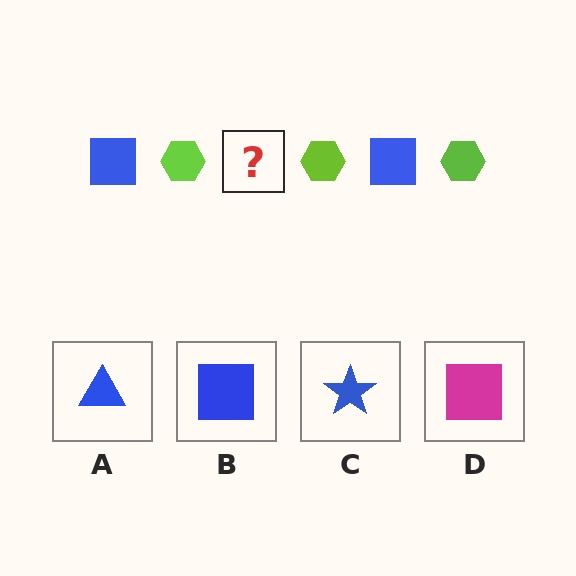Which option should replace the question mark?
Option B.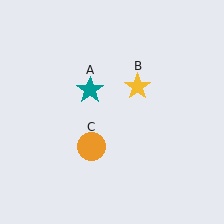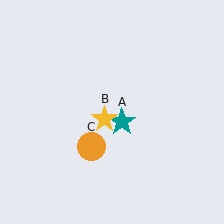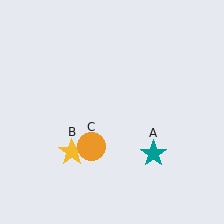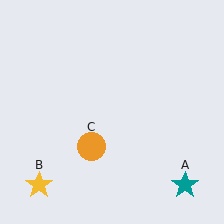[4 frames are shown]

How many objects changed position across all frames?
2 objects changed position: teal star (object A), yellow star (object B).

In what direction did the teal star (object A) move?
The teal star (object A) moved down and to the right.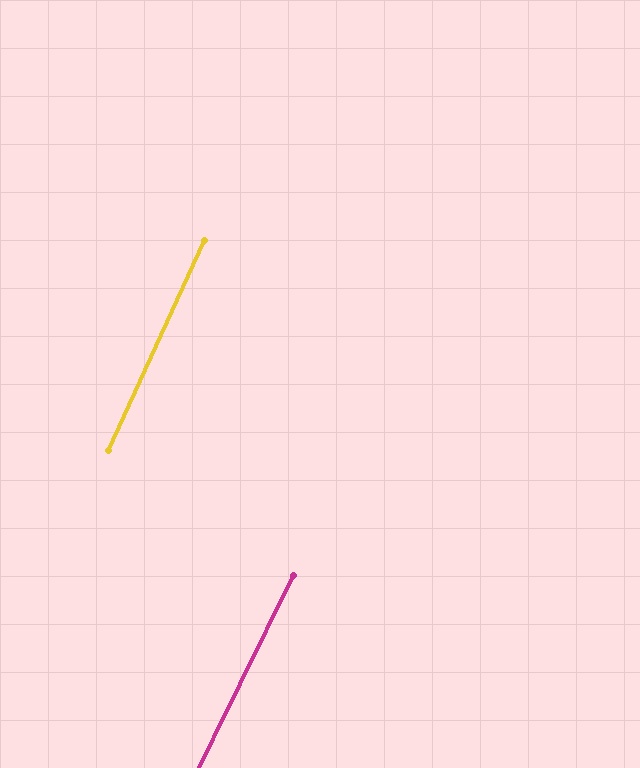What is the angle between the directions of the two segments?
Approximately 2 degrees.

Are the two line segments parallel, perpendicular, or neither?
Parallel — their directions differ by only 1.9°.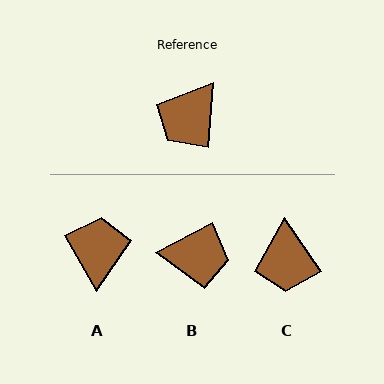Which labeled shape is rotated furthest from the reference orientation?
A, about 145 degrees away.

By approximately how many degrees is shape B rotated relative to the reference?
Approximately 123 degrees counter-clockwise.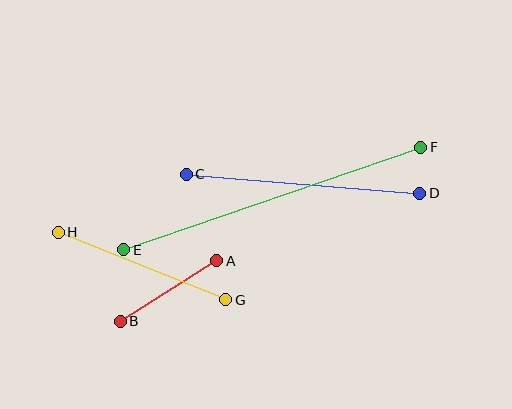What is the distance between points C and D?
The distance is approximately 234 pixels.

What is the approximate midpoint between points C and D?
The midpoint is at approximately (303, 184) pixels.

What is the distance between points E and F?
The distance is approximately 314 pixels.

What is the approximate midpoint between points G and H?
The midpoint is at approximately (142, 266) pixels.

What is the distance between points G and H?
The distance is approximately 180 pixels.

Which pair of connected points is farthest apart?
Points E and F are farthest apart.